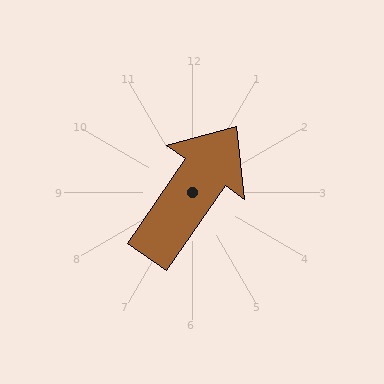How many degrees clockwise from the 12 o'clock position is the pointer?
Approximately 34 degrees.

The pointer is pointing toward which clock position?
Roughly 1 o'clock.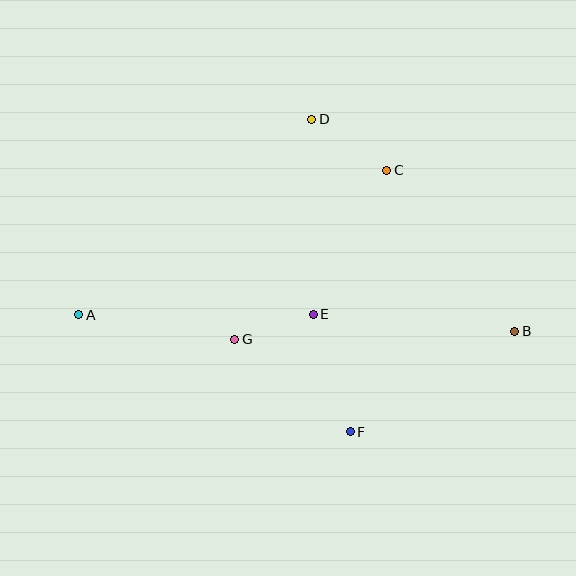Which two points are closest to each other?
Points E and G are closest to each other.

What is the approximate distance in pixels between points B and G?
The distance between B and G is approximately 280 pixels.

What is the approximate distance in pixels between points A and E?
The distance between A and E is approximately 235 pixels.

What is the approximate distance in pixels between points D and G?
The distance between D and G is approximately 233 pixels.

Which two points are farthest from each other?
Points A and B are farthest from each other.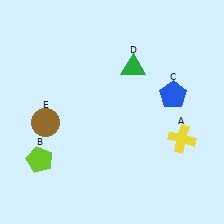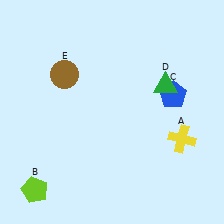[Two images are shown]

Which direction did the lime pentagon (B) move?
The lime pentagon (B) moved down.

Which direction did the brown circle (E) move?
The brown circle (E) moved up.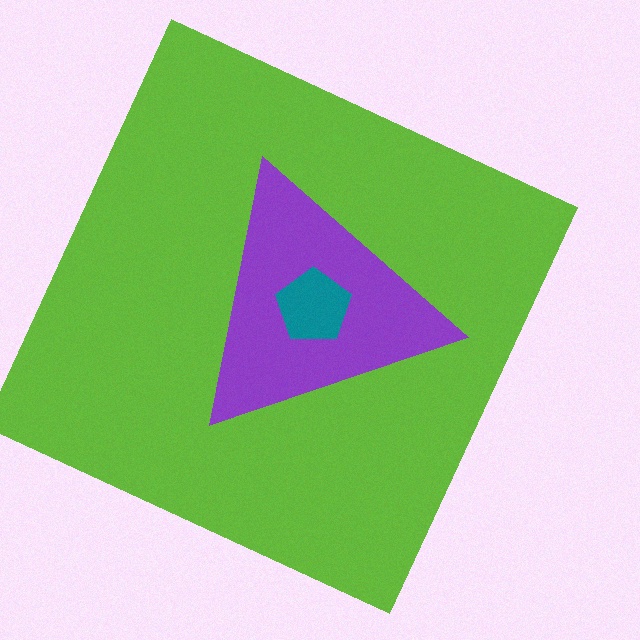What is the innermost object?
The teal pentagon.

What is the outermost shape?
The lime square.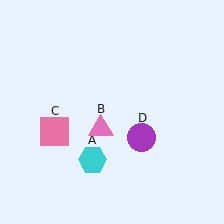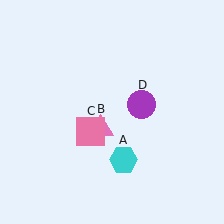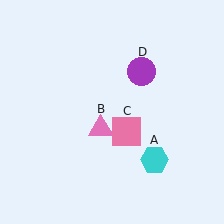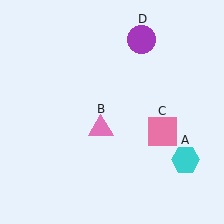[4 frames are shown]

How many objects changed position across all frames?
3 objects changed position: cyan hexagon (object A), pink square (object C), purple circle (object D).